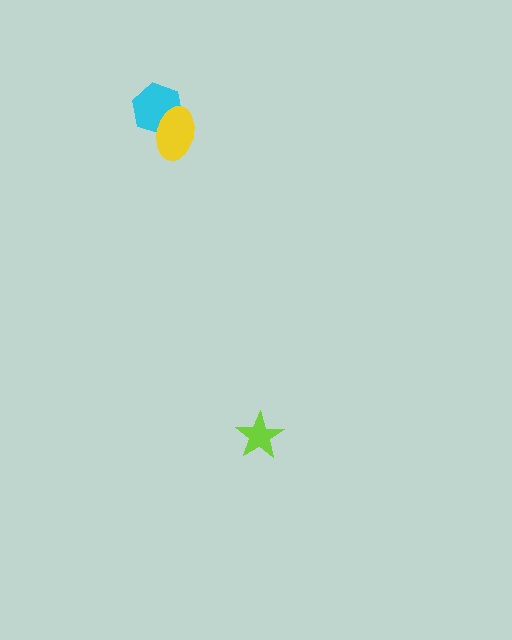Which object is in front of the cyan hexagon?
The yellow ellipse is in front of the cyan hexagon.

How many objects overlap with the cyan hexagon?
1 object overlaps with the cyan hexagon.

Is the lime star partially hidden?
No, no other shape covers it.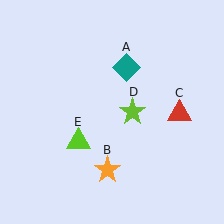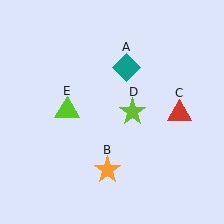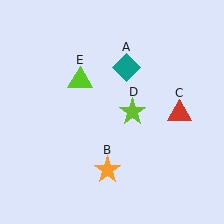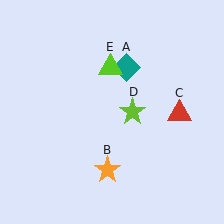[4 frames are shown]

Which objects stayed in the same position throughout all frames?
Teal diamond (object A) and orange star (object B) and red triangle (object C) and lime star (object D) remained stationary.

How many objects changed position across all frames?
1 object changed position: lime triangle (object E).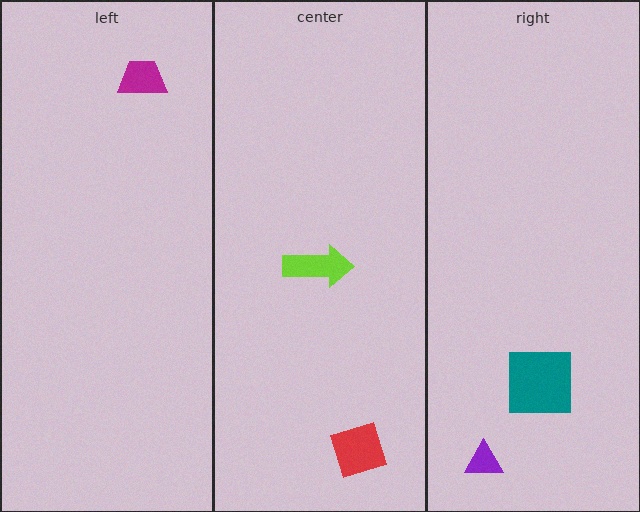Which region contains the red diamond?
The center region.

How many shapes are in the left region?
1.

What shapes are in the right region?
The teal square, the purple triangle.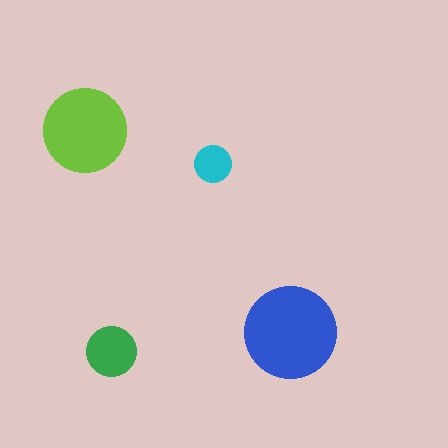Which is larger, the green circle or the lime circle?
The lime one.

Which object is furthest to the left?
The lime circle is leftmost.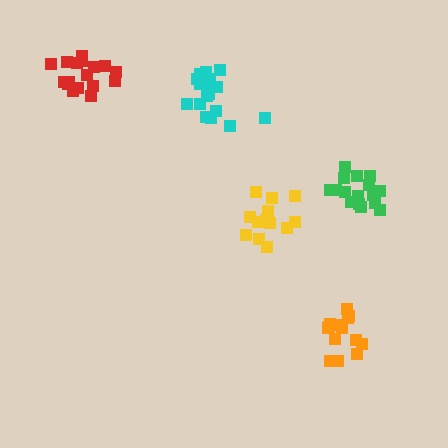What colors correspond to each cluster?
The clusters are colored: yellow, cyan, green, red, orange.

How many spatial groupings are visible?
There are 5 spatial groupings.